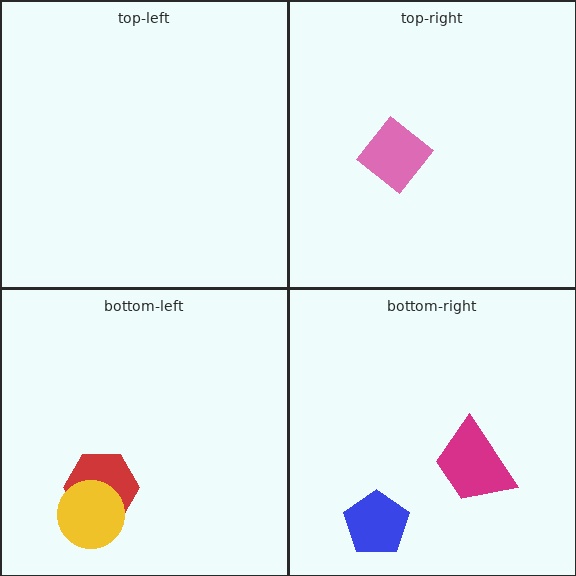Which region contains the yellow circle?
The bottom-left region.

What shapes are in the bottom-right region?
The magenta trapezoid, the blue pentagon.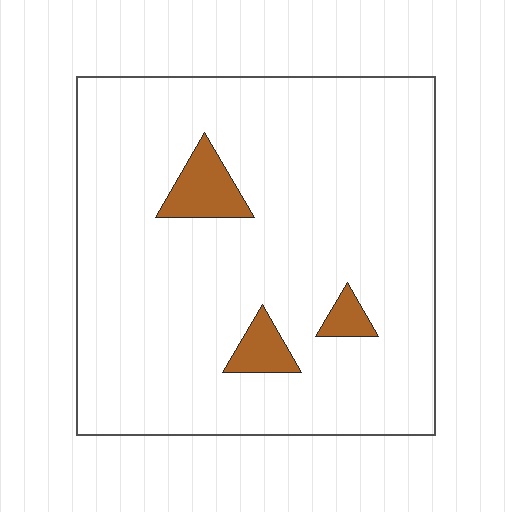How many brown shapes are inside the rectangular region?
3.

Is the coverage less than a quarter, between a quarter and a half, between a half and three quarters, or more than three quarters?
Less than a quarter.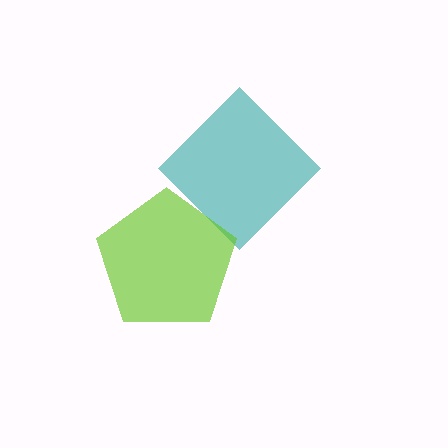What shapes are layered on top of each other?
The layered shapes are: a teal diamond, a lime pentagon.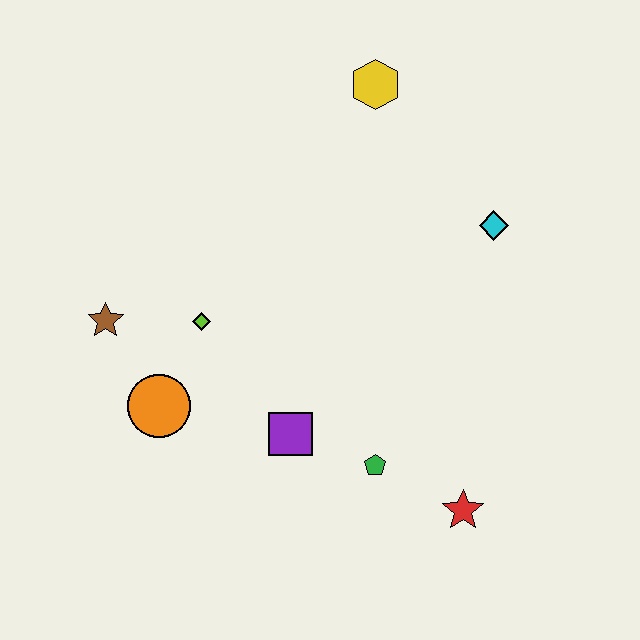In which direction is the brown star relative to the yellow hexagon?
The brown star is to the left of the yellow hexagon.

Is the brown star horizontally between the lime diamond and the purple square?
No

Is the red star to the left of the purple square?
No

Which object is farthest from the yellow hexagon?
The red star is farthest from the yellow hexagon.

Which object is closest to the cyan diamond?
The yellow hexagon is closest to the cyan diamond.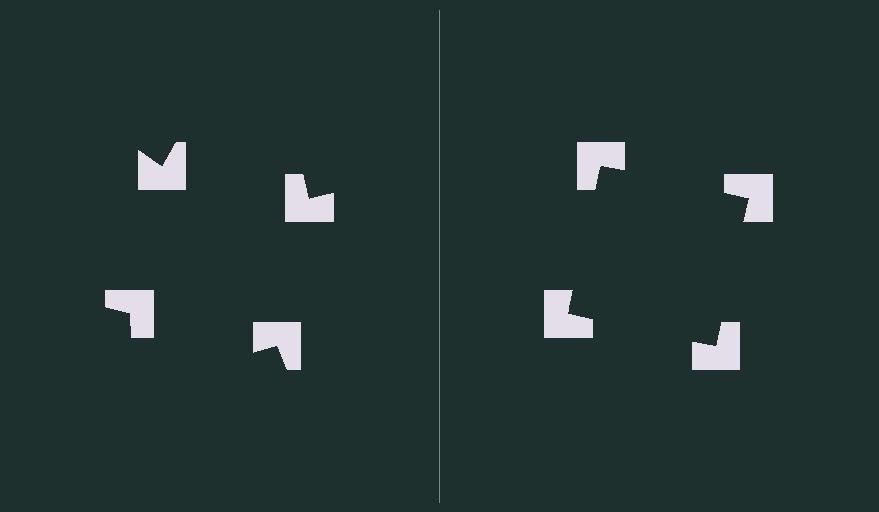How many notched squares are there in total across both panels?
8 — 4 on each side.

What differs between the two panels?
The notched squares are positioned identically on both sides; only the wedge orientations differ. On the right they align to a square; on the left they are misaligned.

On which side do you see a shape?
An illusory square appears on the right side. On the left side the wedge cuts are rotated, so no coherent shape forms.